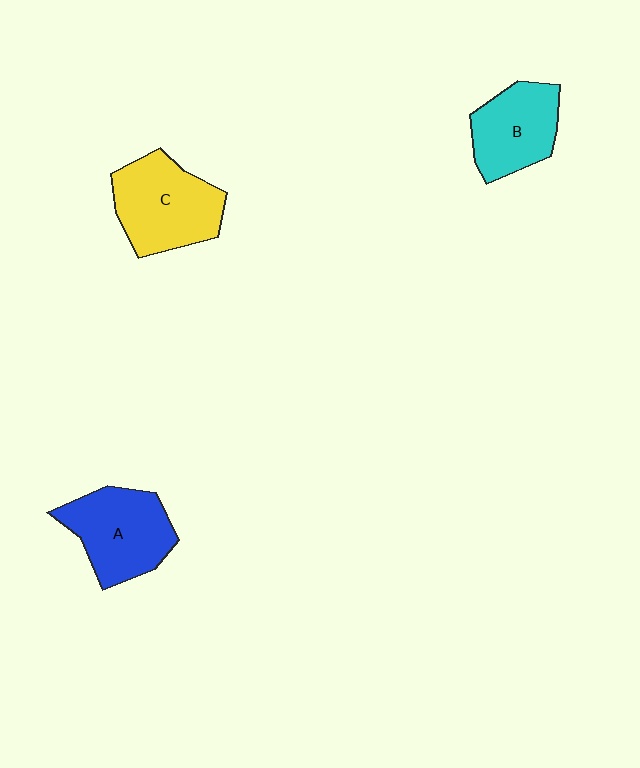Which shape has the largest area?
Shape C (yellow).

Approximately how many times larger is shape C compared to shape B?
Approximately 1.3 times.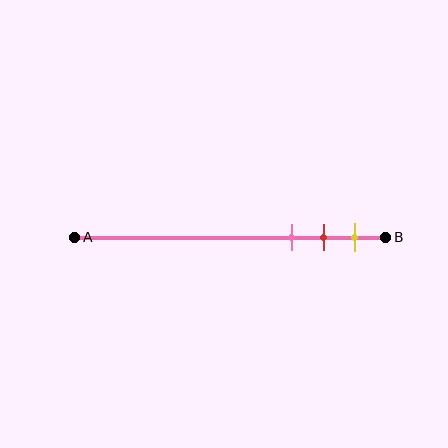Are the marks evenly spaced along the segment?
Yes, the marks are approximately evenly spaced.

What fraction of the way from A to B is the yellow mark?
The yellow mark is approximately 90% (0.9) of the way from A to B.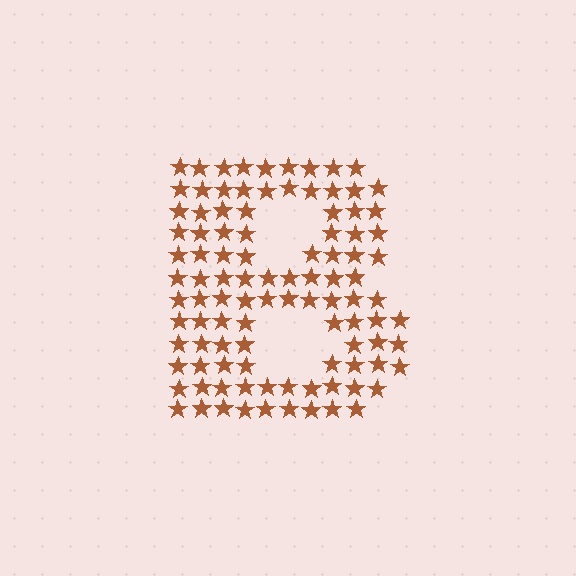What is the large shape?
The large shape is the letter B.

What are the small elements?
The small elements are stars.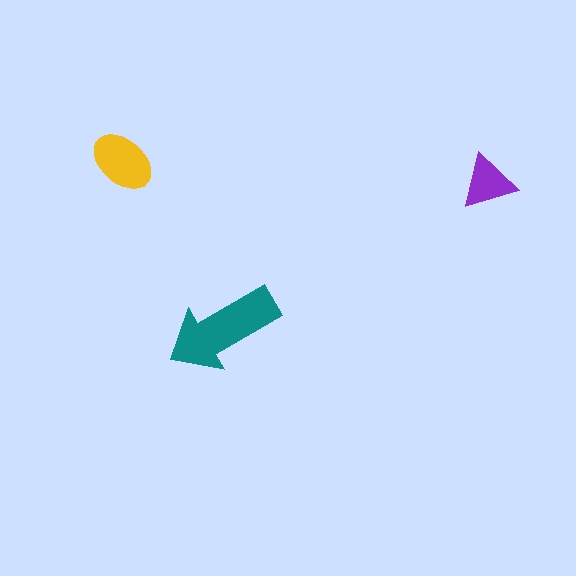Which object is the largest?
The teal arrow.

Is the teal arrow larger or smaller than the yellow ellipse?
Larger.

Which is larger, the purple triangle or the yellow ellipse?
The yellow ellipse.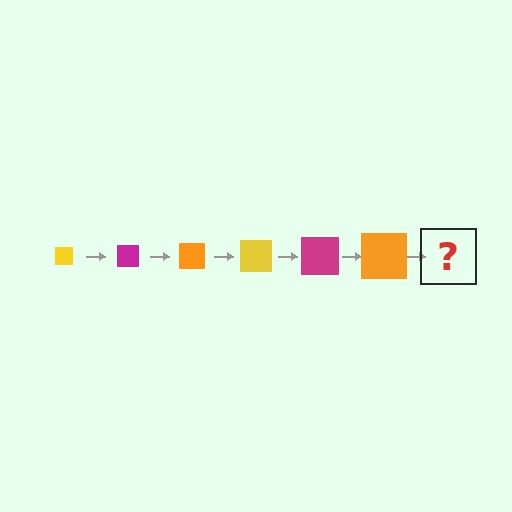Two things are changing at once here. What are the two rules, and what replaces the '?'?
The two rules are that the square grows larger each step and the color cycles through yellow, magenta, and orange. The '?' should be a yellow square, larger than the previous one.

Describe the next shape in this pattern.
It should be a yellow square, larger than the previous one.